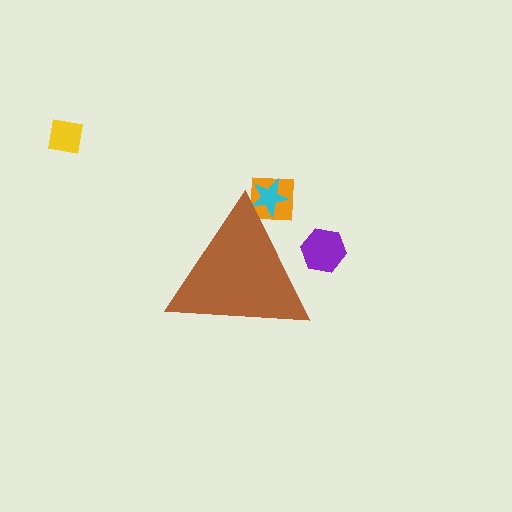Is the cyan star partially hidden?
Yes, the cyan star is partially hidden behind the brown triangle.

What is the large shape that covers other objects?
A brown triangle.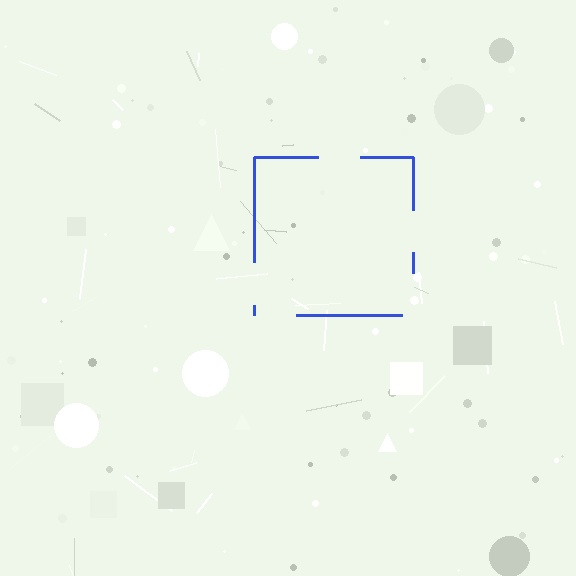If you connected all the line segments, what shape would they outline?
They would outline a square.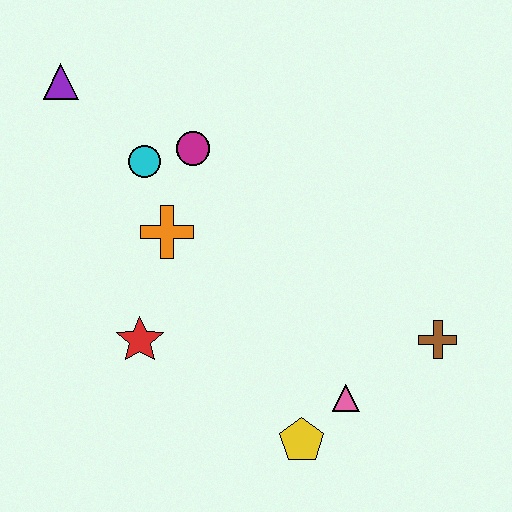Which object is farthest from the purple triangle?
The brown cross is farthest from the purple triangle.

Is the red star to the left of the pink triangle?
Yes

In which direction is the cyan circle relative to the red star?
The cyan circle is above the red star.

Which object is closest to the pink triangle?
The yellow pentagon is closest to the pink triangle.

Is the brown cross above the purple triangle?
No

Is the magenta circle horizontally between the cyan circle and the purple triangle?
No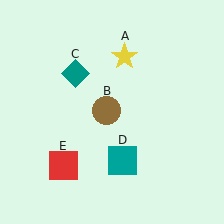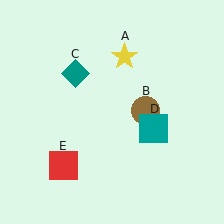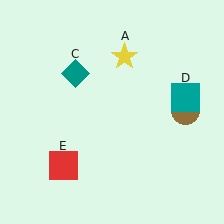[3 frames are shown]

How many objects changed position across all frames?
2 objects changed position: brown circle (object B), teal square (object D).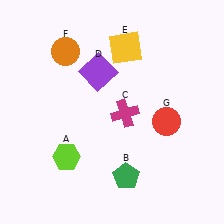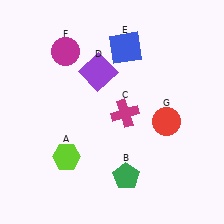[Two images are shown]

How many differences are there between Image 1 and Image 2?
There are 2 differences between the two images.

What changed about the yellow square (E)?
In Image 1, E is yellow. In Image 2, it changed to blue.